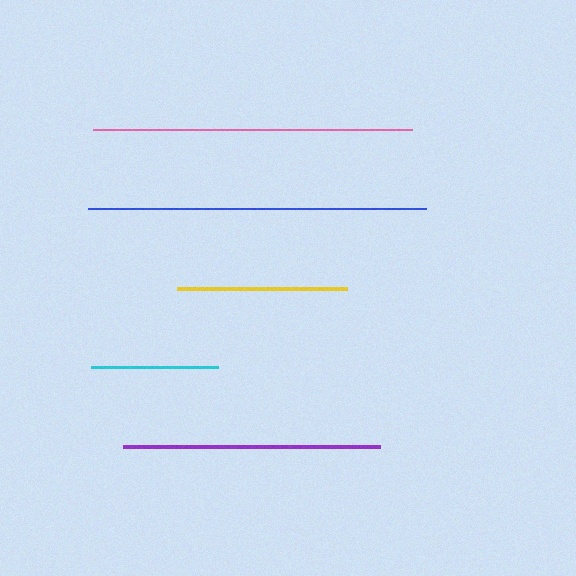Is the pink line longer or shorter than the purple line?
The pink line is longer than the purple line.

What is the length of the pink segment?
The pink segment is approximately 319 pixels long.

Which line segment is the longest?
The blue line is the longest at approximately 338 pixels.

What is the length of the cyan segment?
The cyan segment is approximately 127 pixels long.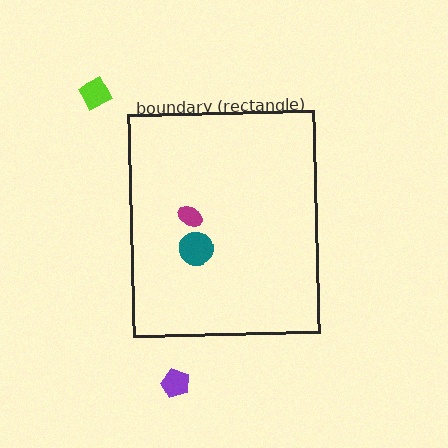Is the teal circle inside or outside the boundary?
Inside.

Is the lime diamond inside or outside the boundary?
Outside.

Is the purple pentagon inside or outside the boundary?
Outside.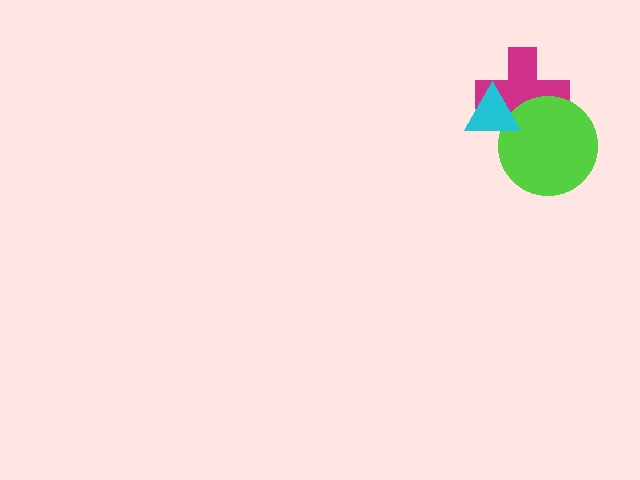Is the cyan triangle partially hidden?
No, no other shape covers it.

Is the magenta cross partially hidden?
Yes, it is partially covered by another shape.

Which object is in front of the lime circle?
The cyan triangle is in front of the lime circle.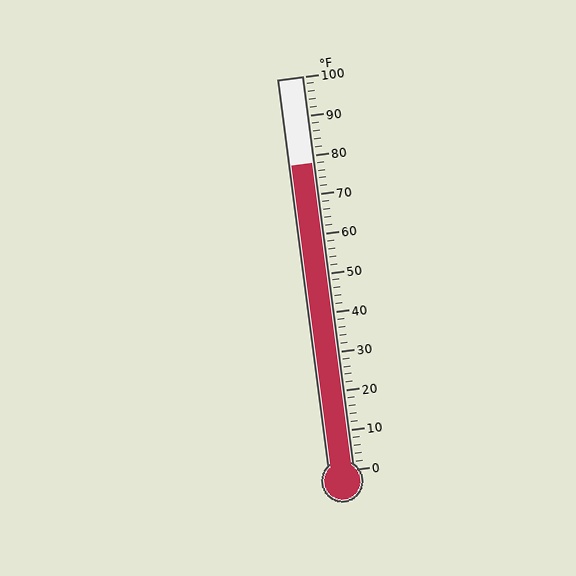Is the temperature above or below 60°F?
The temperature is above 60°F.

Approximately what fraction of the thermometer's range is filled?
The thermometer is filled to approximately 80% of its range.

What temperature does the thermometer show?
The thermometer shows approximately 78°F.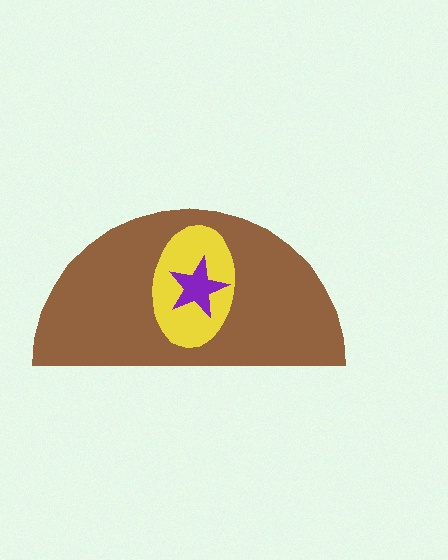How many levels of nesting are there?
3.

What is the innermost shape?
The purple star.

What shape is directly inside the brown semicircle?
The yellow ellipse.